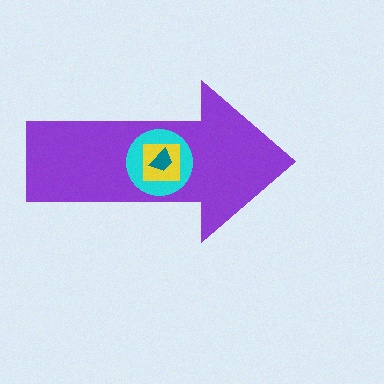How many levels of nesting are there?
4.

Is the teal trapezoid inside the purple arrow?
Yes.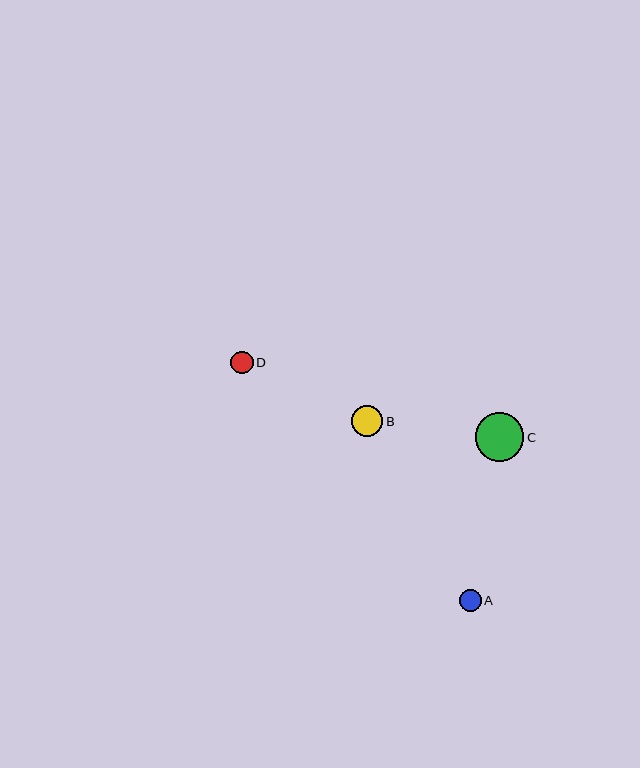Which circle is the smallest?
Circle A is the smallest with a size of approximately 22 pixels.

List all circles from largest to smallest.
From largest to smallest: C, B, D, A.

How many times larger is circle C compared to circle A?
Circle C is approximately 2.2 times the size of circle A.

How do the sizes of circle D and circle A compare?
Circle D and circle A are approximately the same size.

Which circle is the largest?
Circle C is the largest with a size of approximately 49 pixels.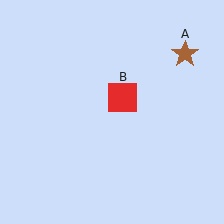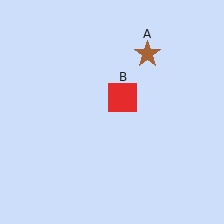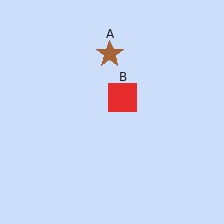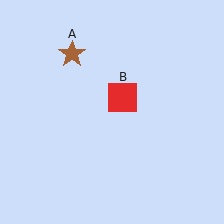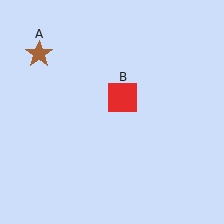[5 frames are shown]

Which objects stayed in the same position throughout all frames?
Red square (object B) remained stationary.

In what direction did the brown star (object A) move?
The brown star (object A) moved left.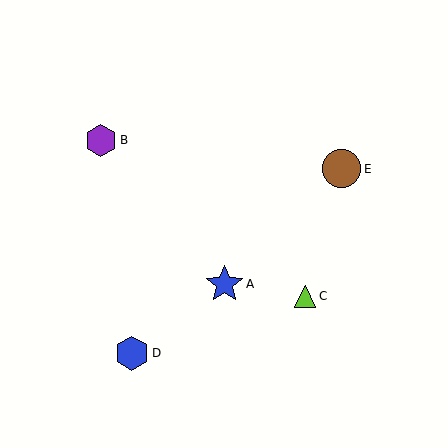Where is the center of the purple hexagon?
The center of the purple hexagon is at (101, 140).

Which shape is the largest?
The brown circle (labeled E) is the largest.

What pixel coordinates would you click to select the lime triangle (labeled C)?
Click at (305, 296) to select the lime triangle C.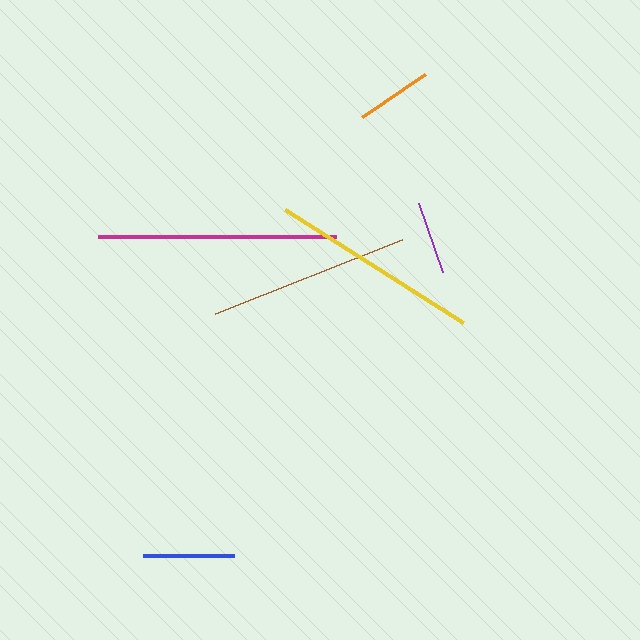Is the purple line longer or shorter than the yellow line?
The yellow line is longer than the purple line.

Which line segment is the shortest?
The purple line is the shortest at approximately 73 pixels.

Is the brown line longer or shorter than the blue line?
The brown line is longer than the blue line.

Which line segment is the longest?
The magenta line is the longest at approximately 238 pixels.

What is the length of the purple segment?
The purple segment is approximately 73 pixels long.